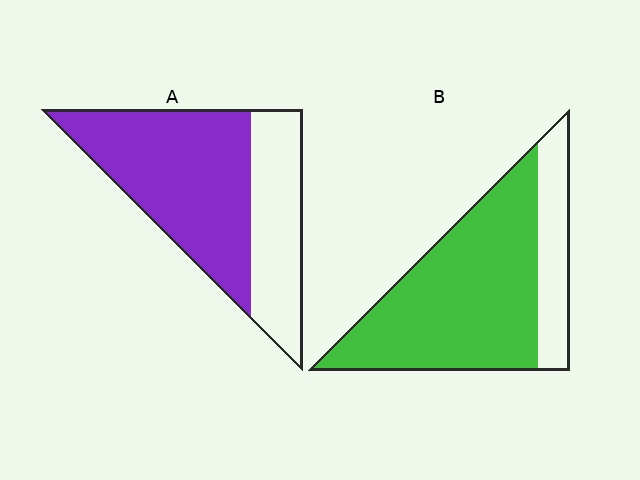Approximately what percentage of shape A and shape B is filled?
A is approximately 65% and B is approximately 75%.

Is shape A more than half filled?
Yes.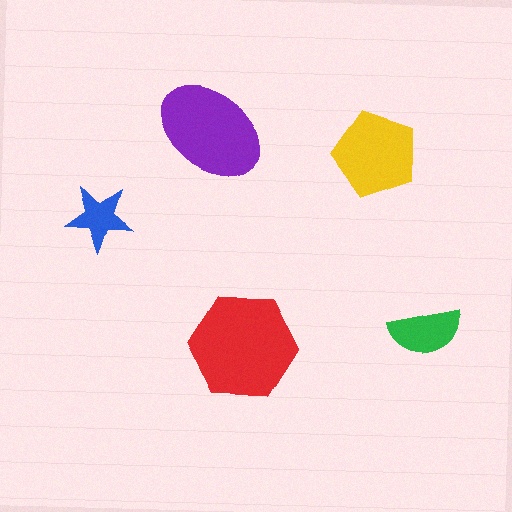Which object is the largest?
The red hexagon.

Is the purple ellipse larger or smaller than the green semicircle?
Larger.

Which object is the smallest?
The blue star.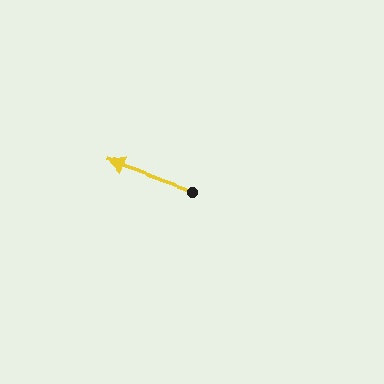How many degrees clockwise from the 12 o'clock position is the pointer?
Approximately 290 degrees.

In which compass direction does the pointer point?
West.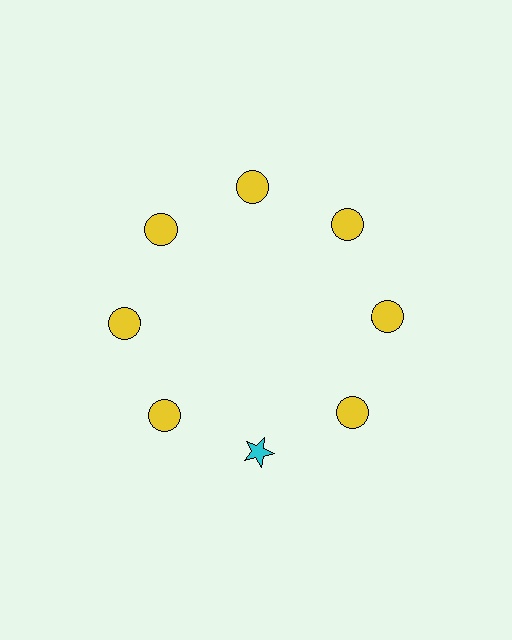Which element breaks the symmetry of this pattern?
The cyan star at roughly the 6 o'clock position breaks the symmetry. All other shapes are yellow circles.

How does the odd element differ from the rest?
It differs in both color (cyan instead of yellow) and shape (star instead of circle).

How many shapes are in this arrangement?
There are 8 shapes arranged in a ring pattern.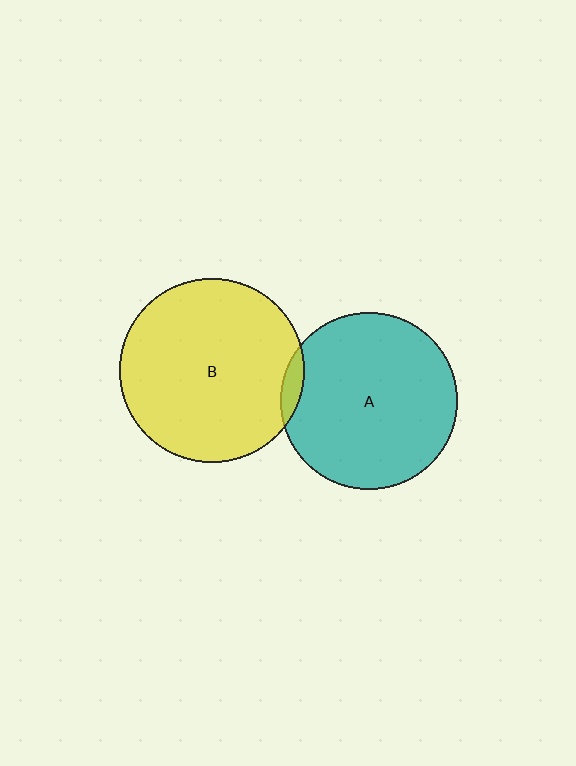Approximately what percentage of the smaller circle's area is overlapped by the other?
Approximately 5%.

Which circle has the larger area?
Circle B (yellow).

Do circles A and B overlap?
Yes.